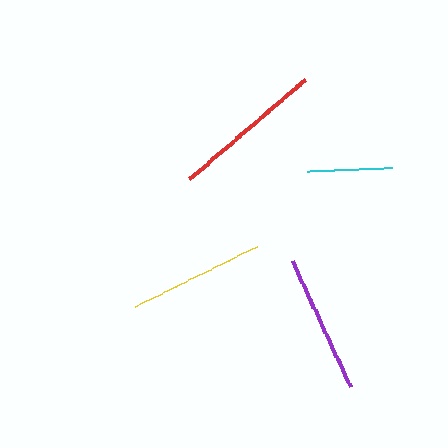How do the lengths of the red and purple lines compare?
The red and purple lines are approximately the same length.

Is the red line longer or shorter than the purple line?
The red line is longer than the purple line.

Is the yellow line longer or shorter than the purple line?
The purple line is longer than the yellow line.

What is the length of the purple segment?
The purple segment is approximately 139 pixels long.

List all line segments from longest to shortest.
From longest to shortest: red, purple, yellow, cyan.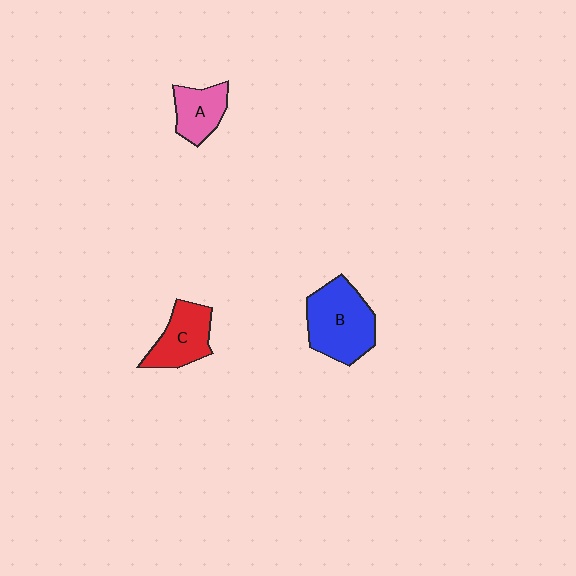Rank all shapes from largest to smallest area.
From largest to smallest: B (blue), C (red), A (pink).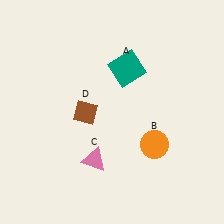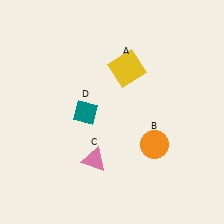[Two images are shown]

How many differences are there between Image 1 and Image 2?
There are 2 differences between the two images.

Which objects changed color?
A changed from teal to yellow. D changed from brown to teal.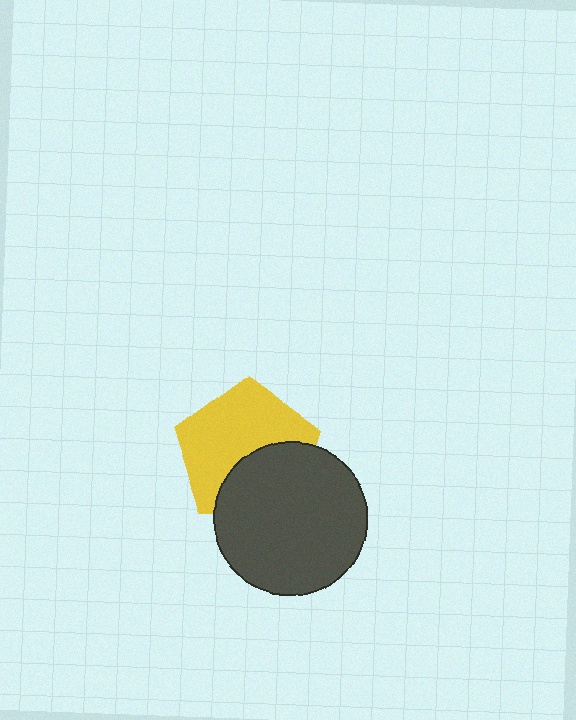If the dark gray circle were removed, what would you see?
You would see the complete yellow pentagon.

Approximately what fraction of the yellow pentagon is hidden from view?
Roughly 38% of the yellow pentagon is hidden behind the dark gray circle.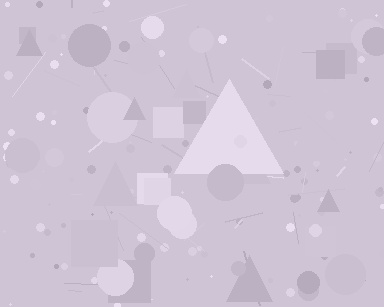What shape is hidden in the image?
A triangle is hidden in the image.